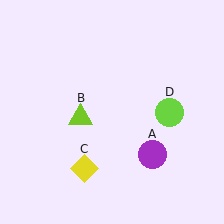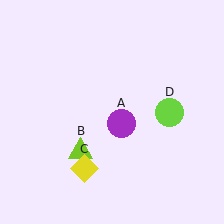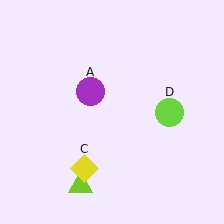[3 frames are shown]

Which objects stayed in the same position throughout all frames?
Yellow diamond (object C) and lime circle (object D) remained stationary.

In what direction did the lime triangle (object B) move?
The lime triangle (object B) moved down.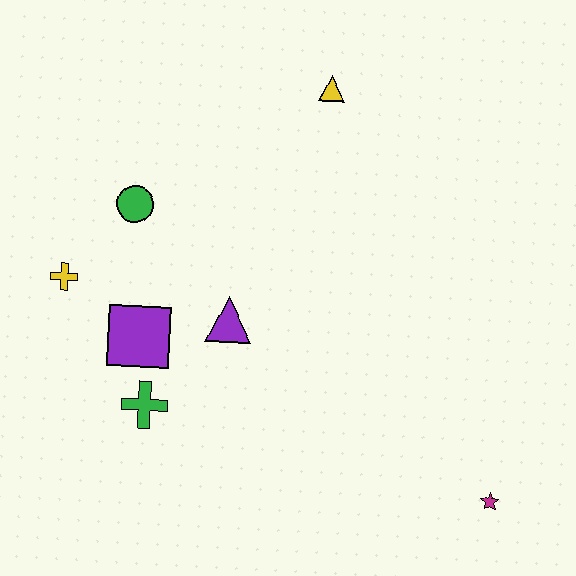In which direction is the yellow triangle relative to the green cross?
The yellow triangle is above the green cross.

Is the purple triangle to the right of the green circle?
Yes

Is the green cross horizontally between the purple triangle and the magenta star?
No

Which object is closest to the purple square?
The green cross is closest to the purple square.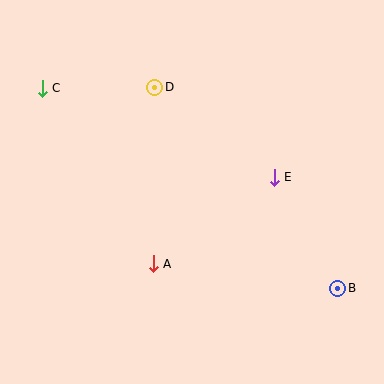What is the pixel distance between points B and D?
The distance between B and D is 272 pixels.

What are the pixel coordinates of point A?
Point A is at (153, 264).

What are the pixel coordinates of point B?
Point B is at (338, 288).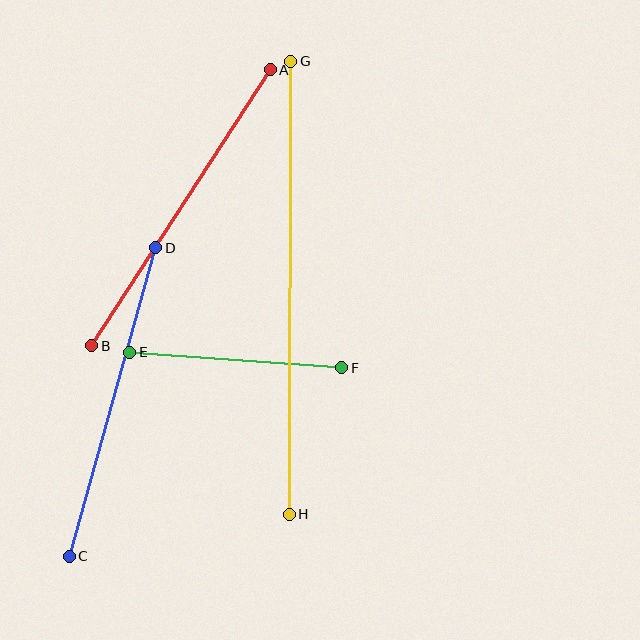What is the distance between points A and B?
The distance is approximately 328 pixels.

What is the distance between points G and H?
The distance is approximately 453 pixels.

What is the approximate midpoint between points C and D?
The midpoint is at approximately (113, 402) pixels.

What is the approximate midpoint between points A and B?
The midpoint is at approximately (181, 208) pixels.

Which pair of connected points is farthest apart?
Points G and H are farthest apart.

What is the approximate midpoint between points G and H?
The midpoint is at approximately (290, 288) pixels.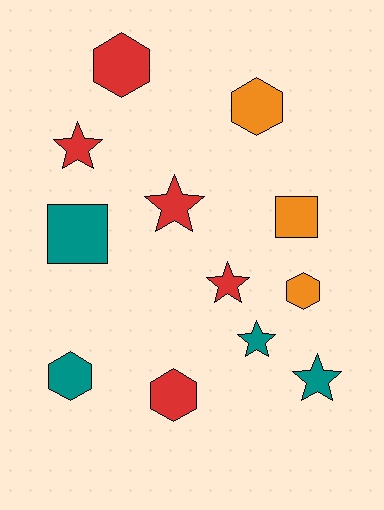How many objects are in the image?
There are 12 objects.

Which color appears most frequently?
Red, with 5 objects.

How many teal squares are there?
There is 1 teal square.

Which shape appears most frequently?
Hexagon, with 5 objects.